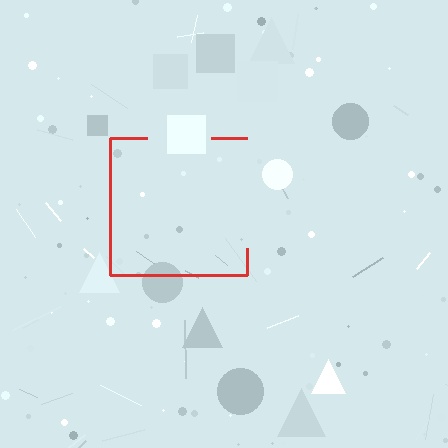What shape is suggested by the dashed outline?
The dashed outline suggests a square.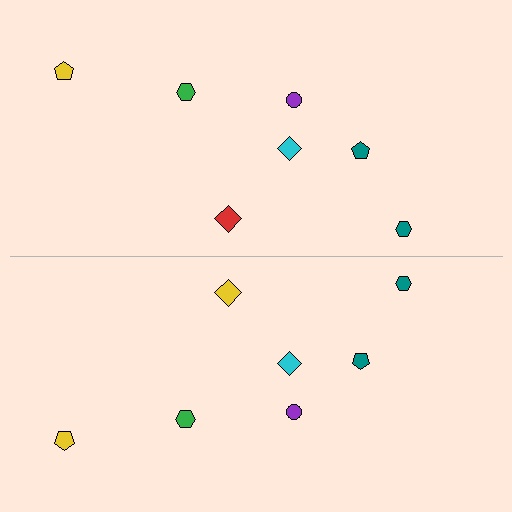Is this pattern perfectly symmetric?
No, the pattern is not perfectly symmetric. The yellow diamond on the bottom side breaks the symmetry — its mirror counterpart is red.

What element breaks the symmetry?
The yellow diamond on the bottom side breaks the symmetry — its mirror counterpart is red.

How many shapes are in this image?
There are 14 shapes in this image.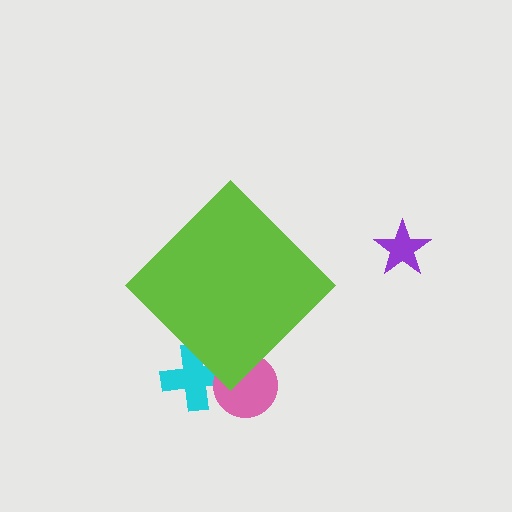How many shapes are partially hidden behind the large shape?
2 shapes are partially hidden.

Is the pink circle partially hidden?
Yes, the pink circle is partially hidden behind the lime diamond.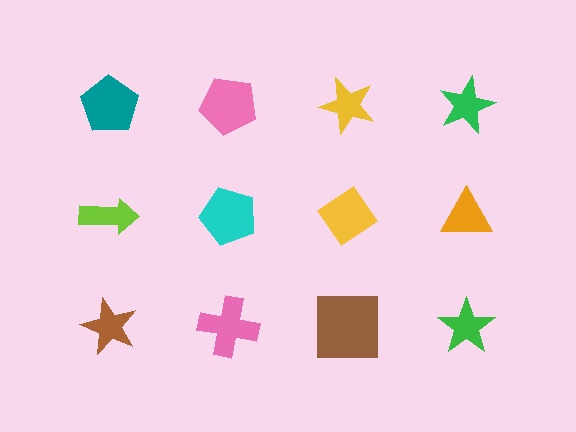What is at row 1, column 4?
A green star.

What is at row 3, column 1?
A brown star.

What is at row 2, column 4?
An orange triangle.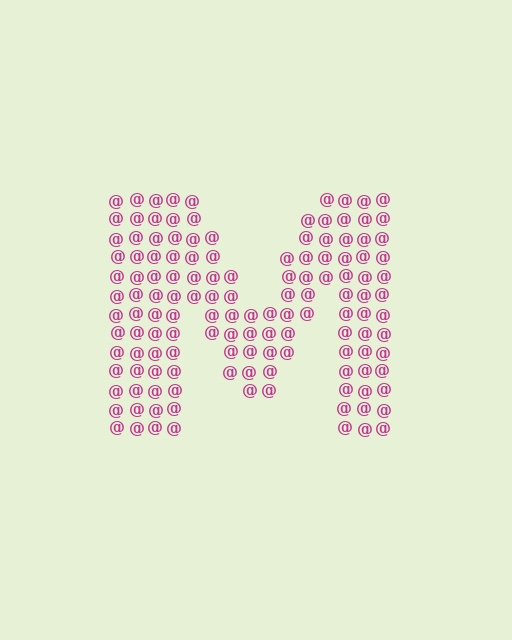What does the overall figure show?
The overall figure shows the letter M.